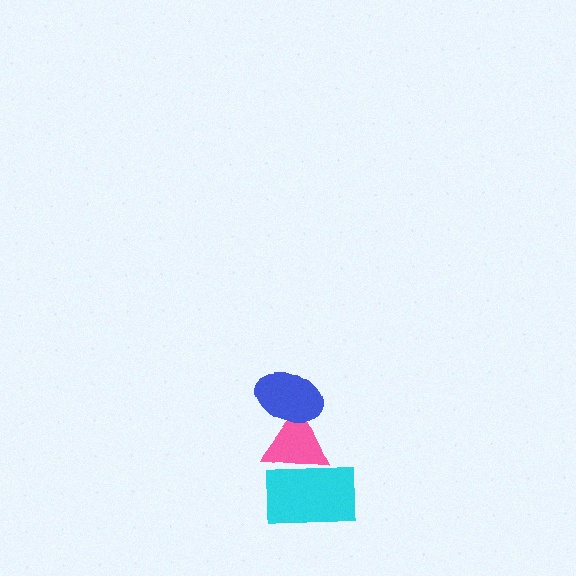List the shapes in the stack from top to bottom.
From top to bottom: the blue ellipse, the pink triangle, the cyan rectangle.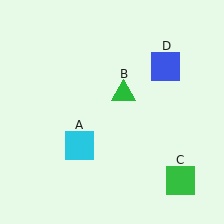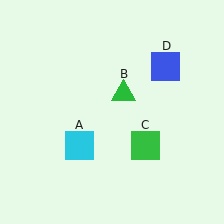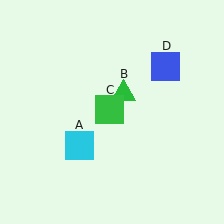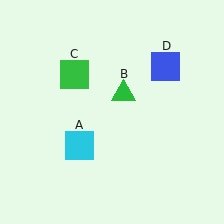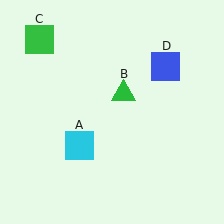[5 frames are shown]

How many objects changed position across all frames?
1 object changed position: green square (object C).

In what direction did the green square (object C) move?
The green square (object C) moved up and to the left.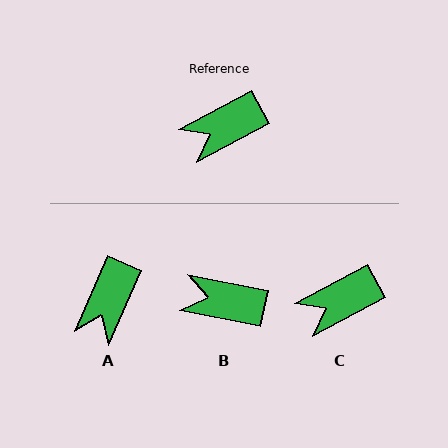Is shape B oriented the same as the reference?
No, it is off by about 39 degrees.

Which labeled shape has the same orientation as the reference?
C.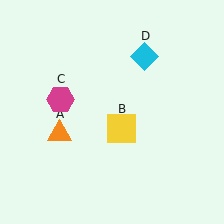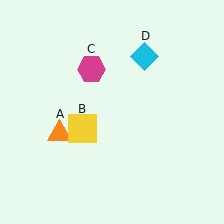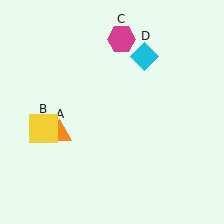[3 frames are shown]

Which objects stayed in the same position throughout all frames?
Orange triangle (object A) and cyan diamond (object D) remained stationary.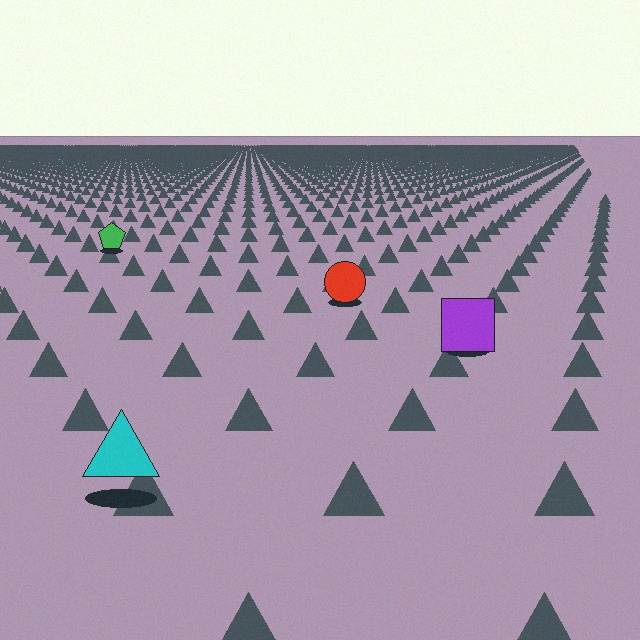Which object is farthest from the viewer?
The green pentagon is farthest from the viewer. It appears smaller and the ground texture around it is denser.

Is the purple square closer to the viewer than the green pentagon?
Yes. The purple square is closer — you can tell from the texture gradient: the ground texture is coarser near it.